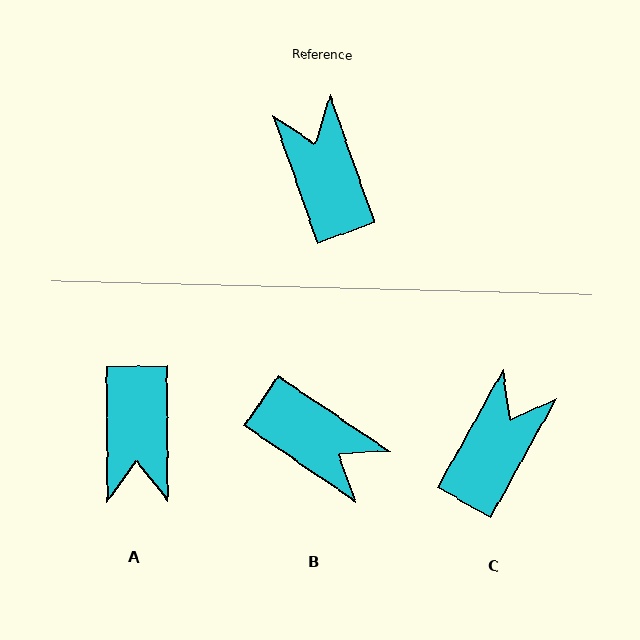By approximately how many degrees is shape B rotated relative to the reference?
Approximately 144 degrees clockwise.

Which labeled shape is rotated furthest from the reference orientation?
A, about 161 degrees away.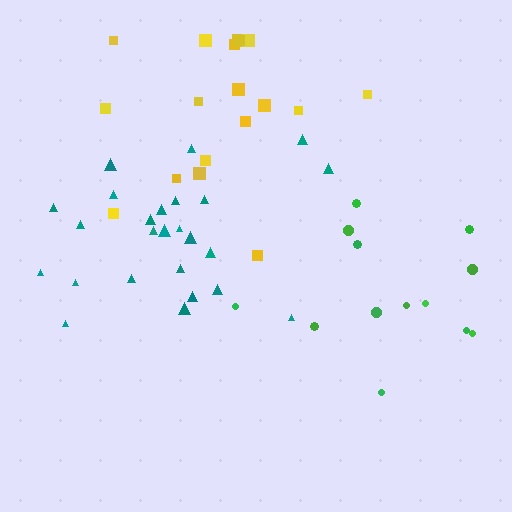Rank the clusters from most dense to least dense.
teal, yellow, green.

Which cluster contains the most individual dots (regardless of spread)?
Teal (25).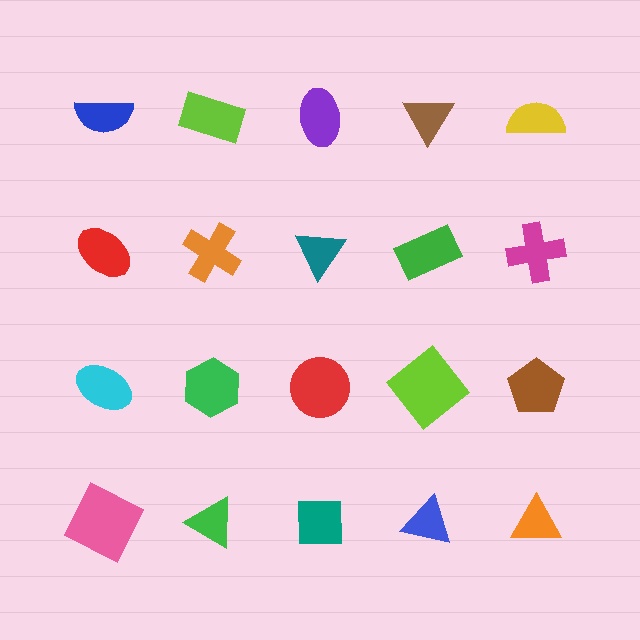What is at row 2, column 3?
A teal triangle.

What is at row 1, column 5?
A yellow semicircle.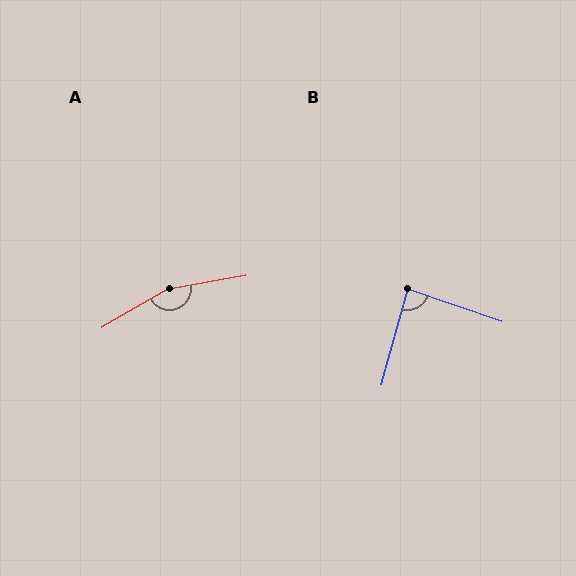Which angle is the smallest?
B, at approximately 86 degrees.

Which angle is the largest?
A, at approximately 160 degrees.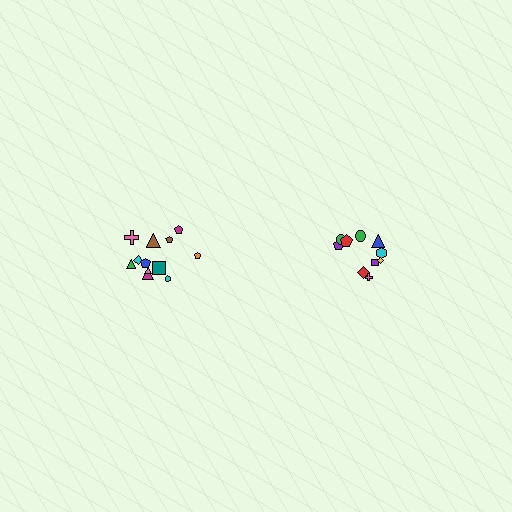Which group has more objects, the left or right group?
The left group.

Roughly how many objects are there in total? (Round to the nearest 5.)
Roughly 20 objects in total.